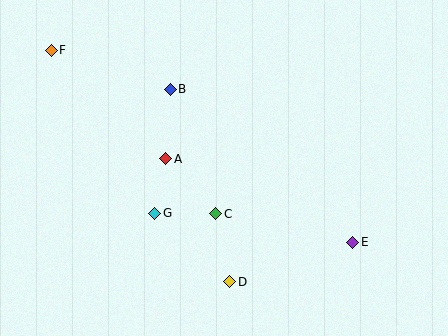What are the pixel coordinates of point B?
Point B is at (170, 89).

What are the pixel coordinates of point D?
Point D is at (230, 282).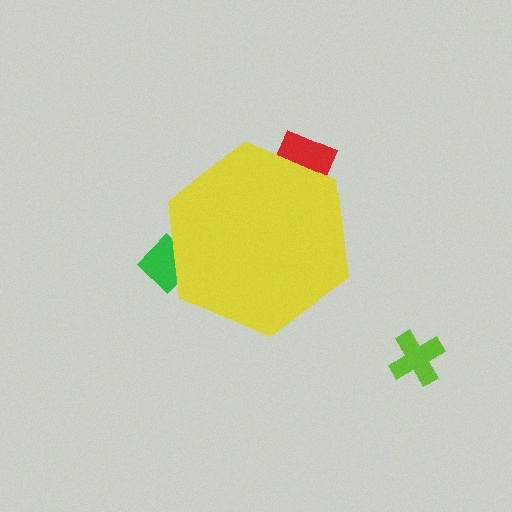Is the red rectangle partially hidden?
Yes, the red rectangle is partially hidden behind the yellow hexagon.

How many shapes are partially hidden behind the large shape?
2 shapes are partially hidden.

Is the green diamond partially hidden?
Yes, the green diamond is partially hidden behind the yellow hexagon.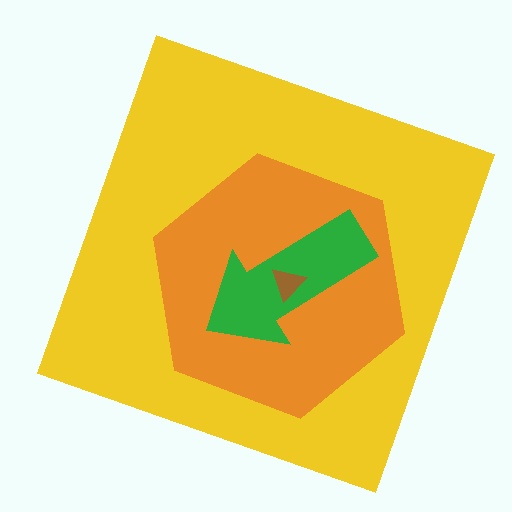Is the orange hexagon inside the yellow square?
Yes.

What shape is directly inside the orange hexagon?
The green arrow.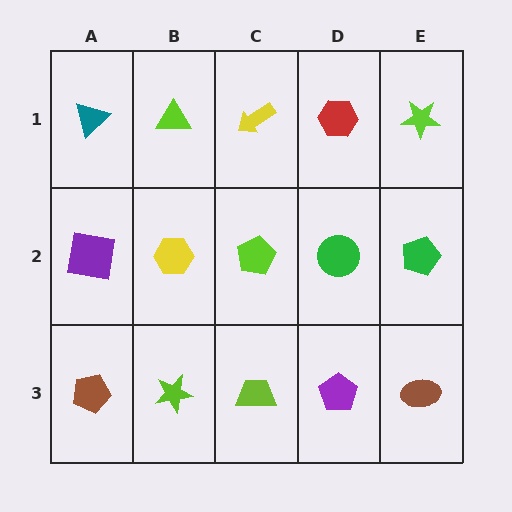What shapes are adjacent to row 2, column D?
A red hexagon (row 1, column D), a purple pentagon (row 3, column D), a lime pentagon (row 2, column C), a green pentagon (row 2, column E).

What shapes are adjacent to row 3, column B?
A yellow hexagon (row 2, column B), a brown pentagon (row 3, column A), a lime trapezoid (row 3, column C).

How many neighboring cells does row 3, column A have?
2.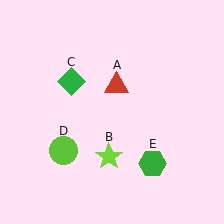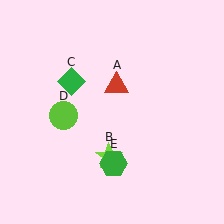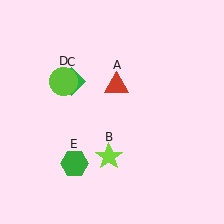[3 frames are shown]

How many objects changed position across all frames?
2 objects changed position: lime circle (object D), green hexagon (object E).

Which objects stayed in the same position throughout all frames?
Red triangle (object A) and lime star (object B) and green diamond (object C) remained stationary.